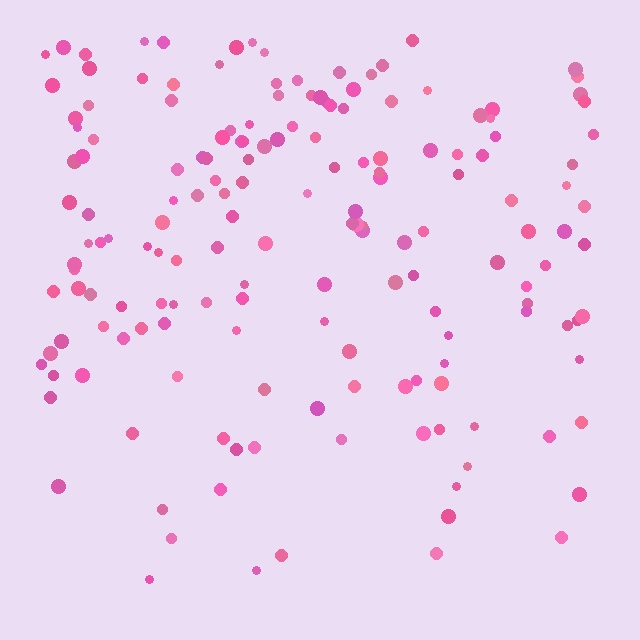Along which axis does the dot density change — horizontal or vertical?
Vertical.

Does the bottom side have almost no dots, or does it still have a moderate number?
Still a moderate number, just noticeably fewer than the top.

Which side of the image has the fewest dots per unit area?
The bottom.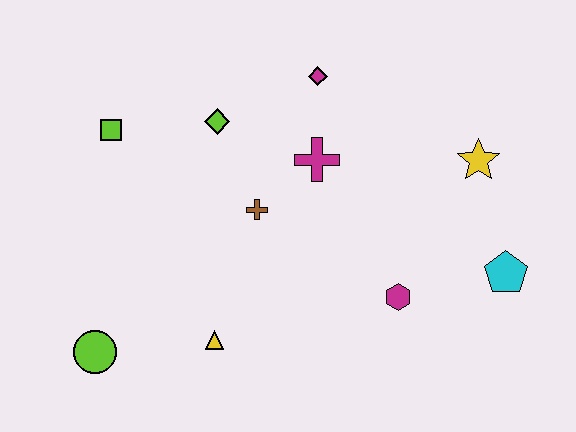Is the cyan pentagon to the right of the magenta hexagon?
Yes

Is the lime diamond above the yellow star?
Yes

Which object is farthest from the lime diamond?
The cyan pentagon is farthest from the lime diamond.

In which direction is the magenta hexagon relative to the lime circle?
The magenta hexagon is to the right of the lime circle.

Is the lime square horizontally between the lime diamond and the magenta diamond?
No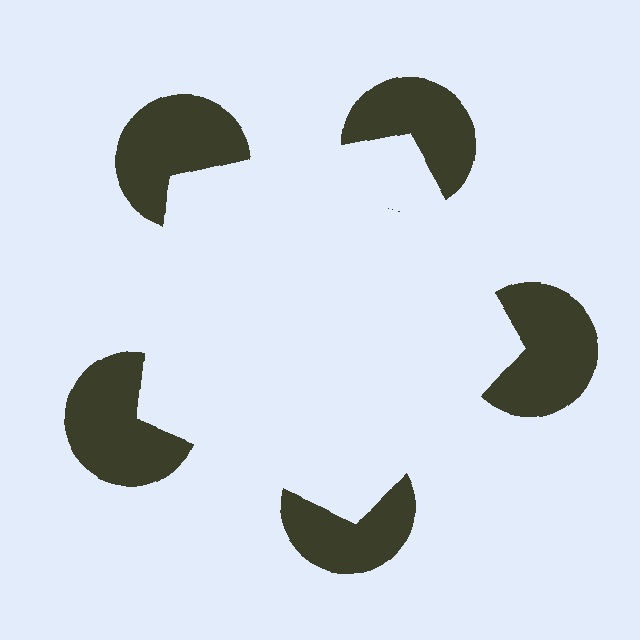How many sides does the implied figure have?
5 sides.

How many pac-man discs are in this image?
There are 5 — one at each vertex of the illusory pentagon.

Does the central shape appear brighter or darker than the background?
It typically appears slightly brighter than the background, even though no actual brightness change is drawn.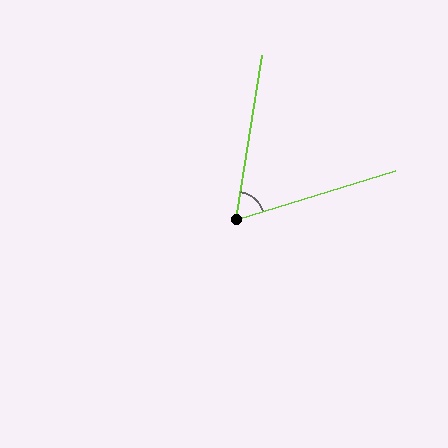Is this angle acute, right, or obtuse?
It is acute.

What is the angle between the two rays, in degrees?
Approximately 64 degrees.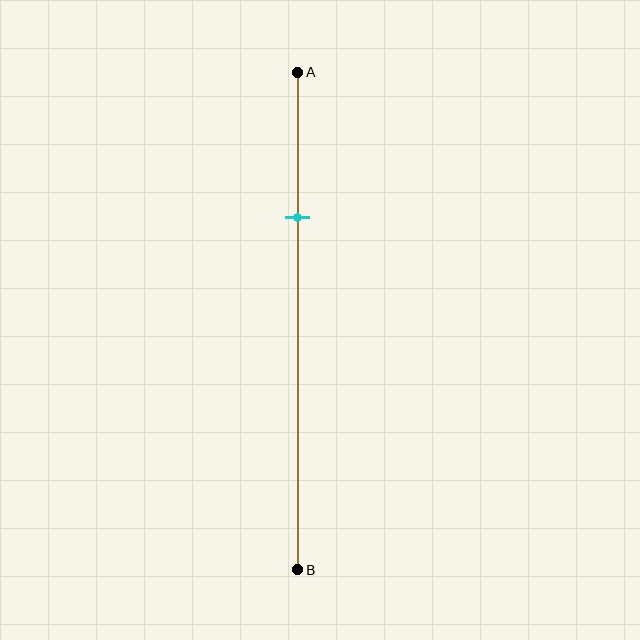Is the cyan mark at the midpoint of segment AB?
No, the mark is at about 30% from A, not at the 50% midpoint.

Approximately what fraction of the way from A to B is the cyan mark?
The cyan mark is approximately 30% of the way from A to B.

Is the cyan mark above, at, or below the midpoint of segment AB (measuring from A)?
The cyan mark is above the midpoint of segment AB.